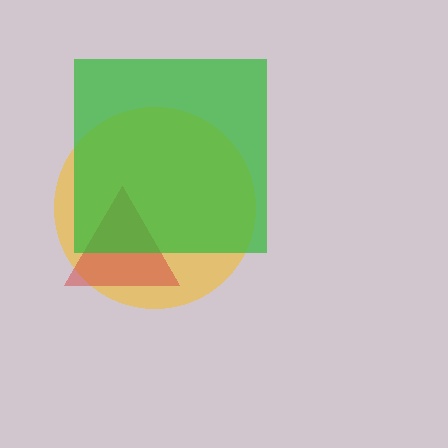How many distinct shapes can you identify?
There are 3 distinct shapes: a yellow circle, a red triangle, a green square.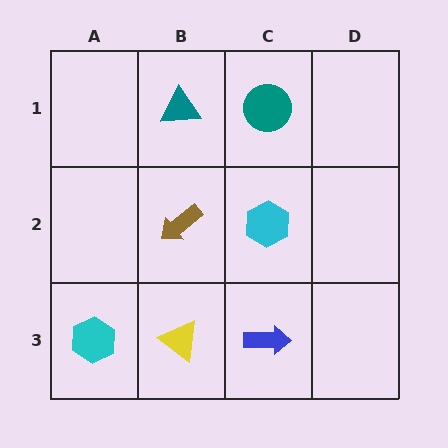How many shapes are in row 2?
2 shapes.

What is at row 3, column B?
A yellow triangle.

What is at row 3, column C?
A blue arrow.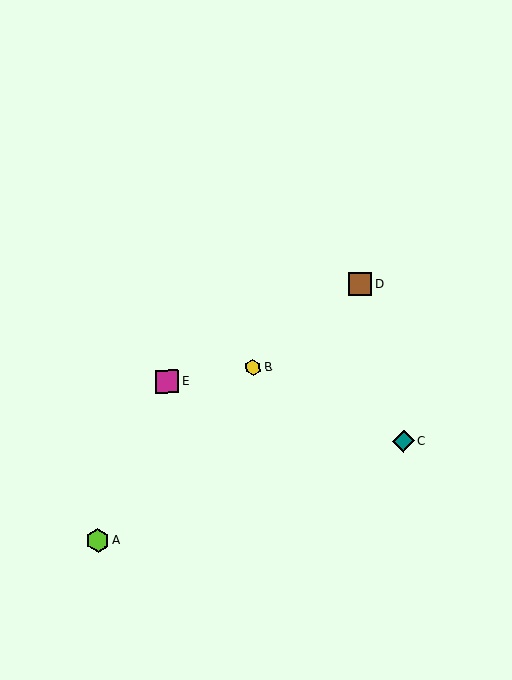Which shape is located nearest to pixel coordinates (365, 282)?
The brown square (labeled D) at (360, 284) is nearest to that location.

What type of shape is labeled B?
Shape B is a yellow hexagon.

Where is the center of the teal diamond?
The center of the teal diamond is at (403, 441).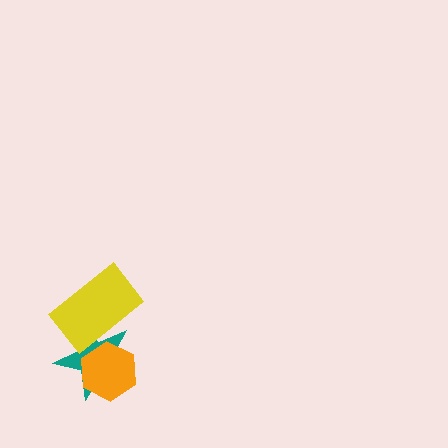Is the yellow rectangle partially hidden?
No, no other shape covers it.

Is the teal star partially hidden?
Yes, it is partially covered by another shape.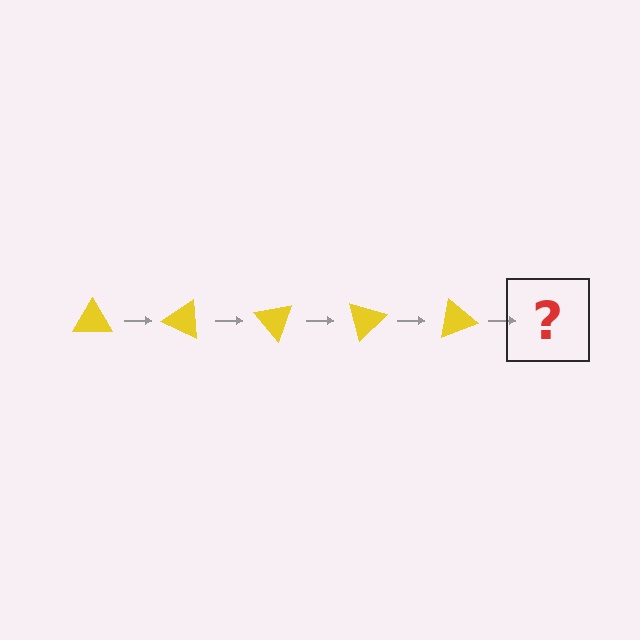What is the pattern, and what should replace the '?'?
The pattern is that the triangle rotates 25 degrees each step. The '?' should be a yellow triangle rotated 125 degrees.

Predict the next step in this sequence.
The next step is a yellow triangle rotated 125 degrees.